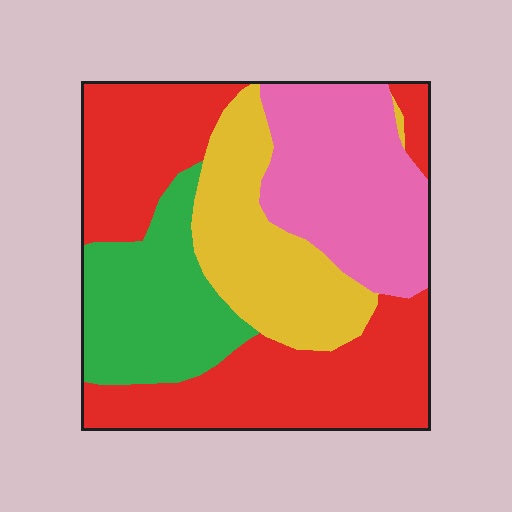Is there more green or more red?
Red.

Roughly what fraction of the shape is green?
Green covers roughly 20% of the shape.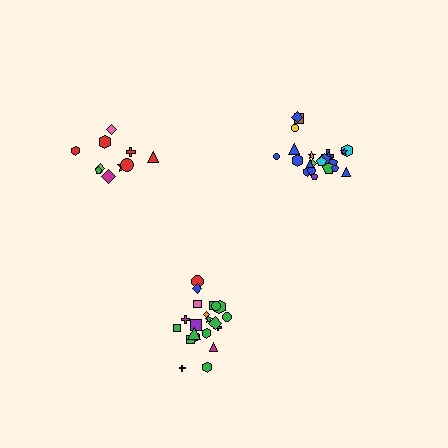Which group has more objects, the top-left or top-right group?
The top-right group.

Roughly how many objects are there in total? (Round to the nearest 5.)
Roughly 55 objects in total.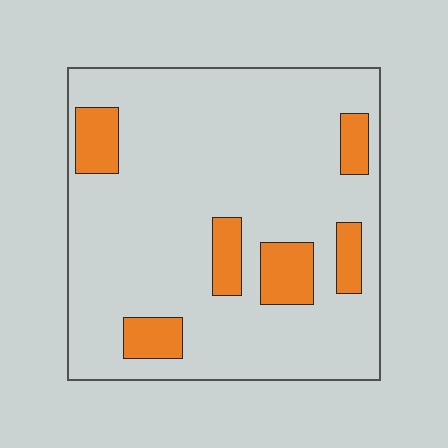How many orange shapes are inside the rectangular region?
6.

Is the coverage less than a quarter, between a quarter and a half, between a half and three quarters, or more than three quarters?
Less than a quarter.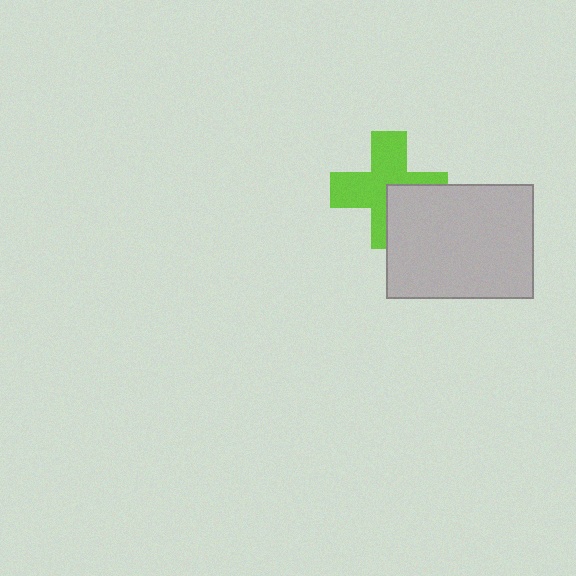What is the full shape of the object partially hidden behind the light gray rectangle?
The partially hidden object is a lime cross.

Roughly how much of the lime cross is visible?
Most of it is visible (roughly 66%).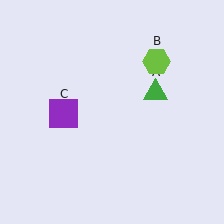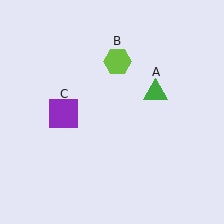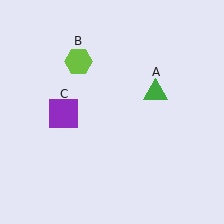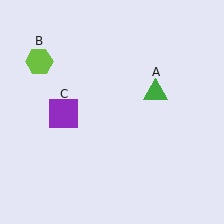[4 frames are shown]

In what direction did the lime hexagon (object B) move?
The lime hexagon (object B) moved left.